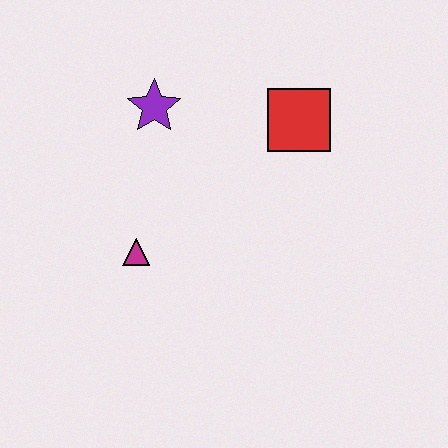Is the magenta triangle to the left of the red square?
Yes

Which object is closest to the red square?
The purple star is closest to the red square.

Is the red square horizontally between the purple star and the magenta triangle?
No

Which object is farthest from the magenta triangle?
The red square is farthest from the magenta triangle.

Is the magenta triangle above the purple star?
No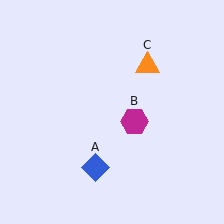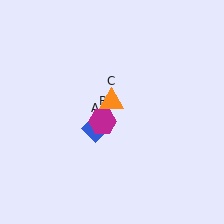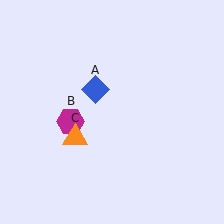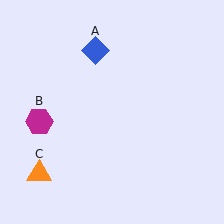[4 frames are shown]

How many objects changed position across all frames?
3 objects changed position: blue diamond (object A), magenta hexagon (object B), orange triangle (object C).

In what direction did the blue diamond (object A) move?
The blue diamond (object A) moved up.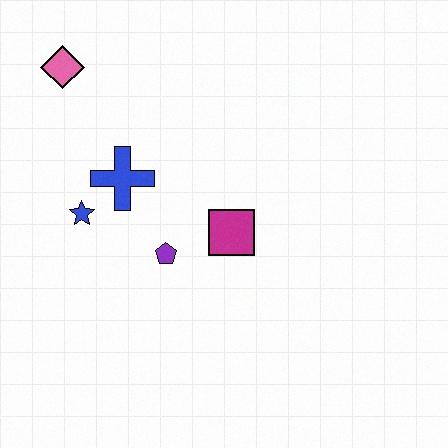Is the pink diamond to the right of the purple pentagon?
No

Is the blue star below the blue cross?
Yes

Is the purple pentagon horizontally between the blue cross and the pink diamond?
No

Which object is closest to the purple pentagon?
The magenta square is closest to the purple pentagon.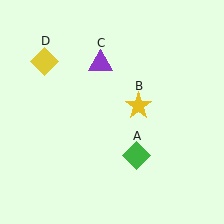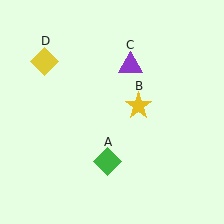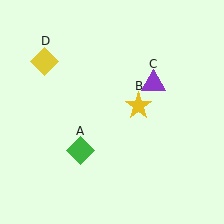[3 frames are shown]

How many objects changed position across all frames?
2 objects changed position: green diamond (object A), purple triangle (object C).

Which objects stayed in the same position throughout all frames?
Yellow star (object B) and yellow diamond (object D) remained stationary.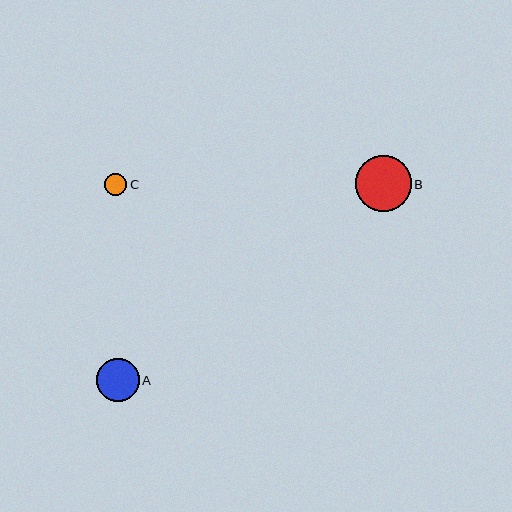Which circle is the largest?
Circle B is the largest with a size of approximately 56 pixels.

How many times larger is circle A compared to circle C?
Circle A is approximately 1.9 times the size of circle C.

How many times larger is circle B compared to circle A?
Circle B is approximately 1.3 times the size of circle A.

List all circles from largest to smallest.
From largest to smallest: B, A, C.